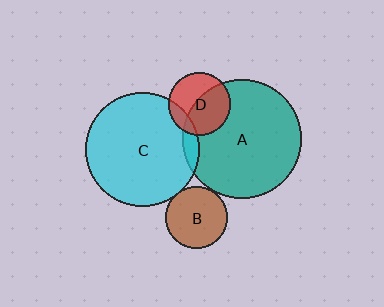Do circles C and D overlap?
Yes.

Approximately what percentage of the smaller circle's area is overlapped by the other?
Approximately 15%.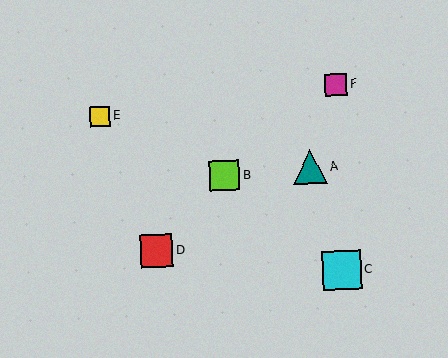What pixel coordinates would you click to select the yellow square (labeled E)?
Click at (100, 116) to select the yellow square E.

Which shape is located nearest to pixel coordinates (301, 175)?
The teal triangle (labeled A) at (310, 167) is nearest to that location.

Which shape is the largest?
The cyan square (labeled C) is the largest.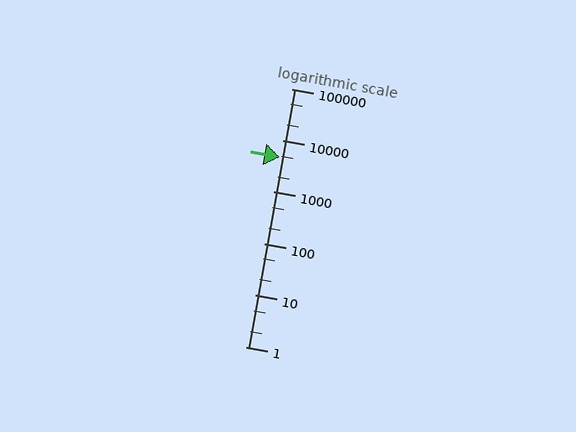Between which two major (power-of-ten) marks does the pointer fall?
The pointer is between 1000 and 10000.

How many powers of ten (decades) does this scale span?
The scale spans 5 decades, from 1 to 100000.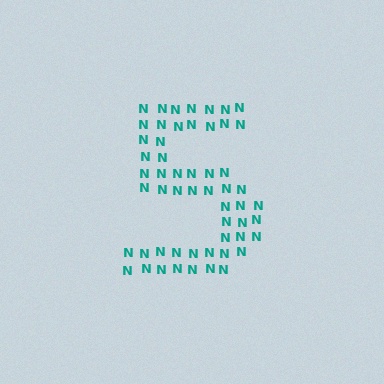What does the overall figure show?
The overall figure shows the digit 5.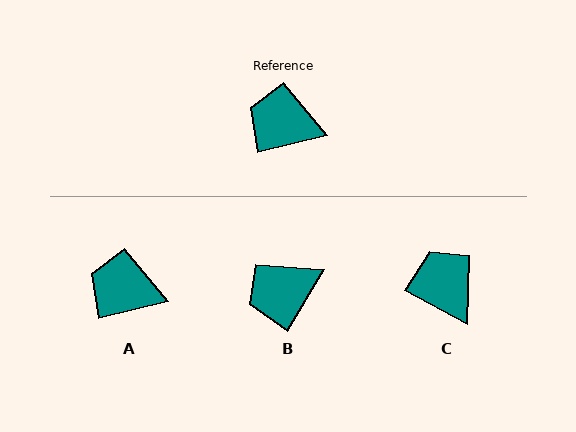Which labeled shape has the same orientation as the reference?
A.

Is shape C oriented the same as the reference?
No, it is off by about 42 degrees.